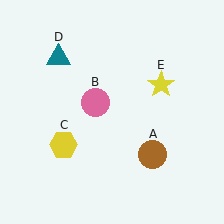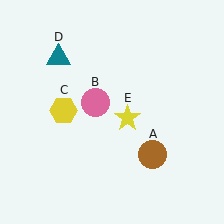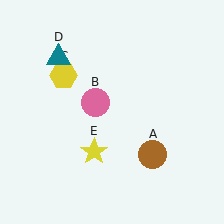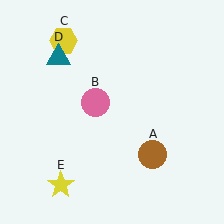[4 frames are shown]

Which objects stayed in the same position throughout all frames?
Brown circle (object A) and pink circle (object B) and teal triangle (object D) remained stationary.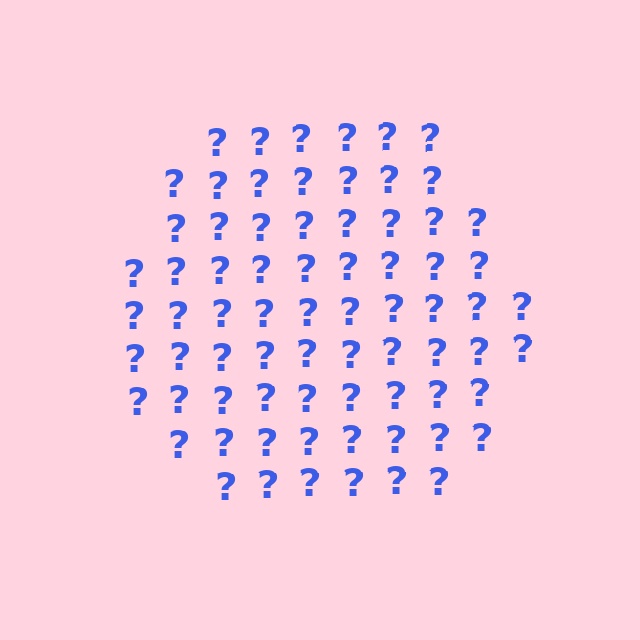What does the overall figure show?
The overall figure shows a hexagon.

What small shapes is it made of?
It is made of small question marks.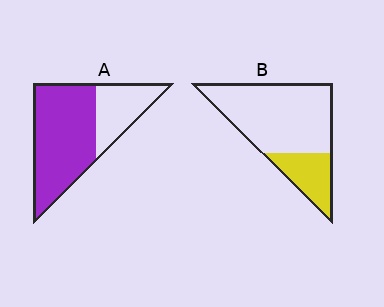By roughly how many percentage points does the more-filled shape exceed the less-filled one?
By roughly 45 percentage points (A over B).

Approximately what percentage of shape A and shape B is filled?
A is approximately 70% and B is approximately 25%.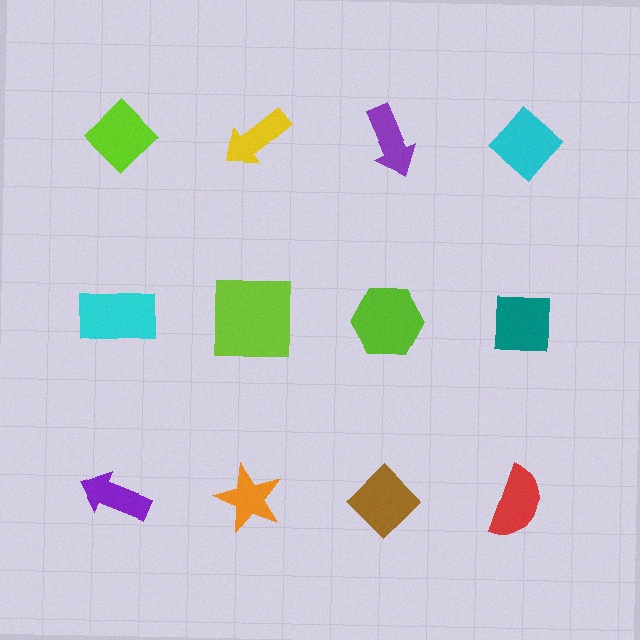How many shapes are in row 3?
4 shapes.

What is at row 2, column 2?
A lime square.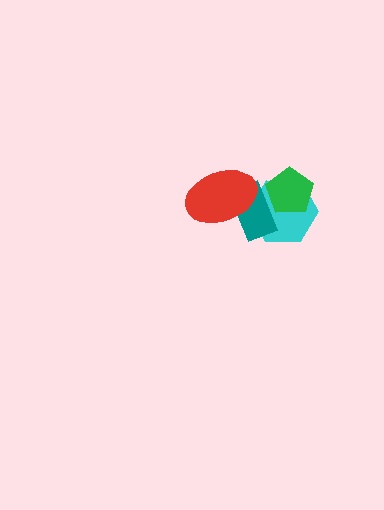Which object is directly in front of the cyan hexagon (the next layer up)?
The green pentagon is directly in front of the cyan hexagon.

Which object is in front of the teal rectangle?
The red ellipse is in front of the teal rectangle.